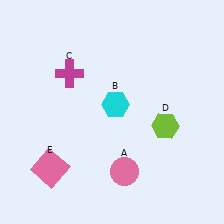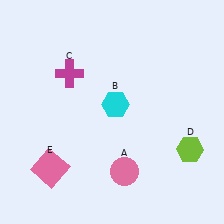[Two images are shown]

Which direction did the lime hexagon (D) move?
The lime hexagon (D) moved right.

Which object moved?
The lime hexagon (D) moved right.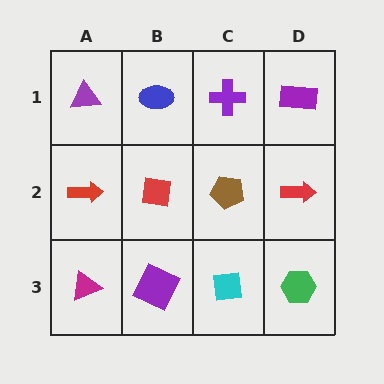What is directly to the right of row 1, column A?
A blue ellipse.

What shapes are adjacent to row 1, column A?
A red arrow (row 2, column A), a blue ellipse (row 1, column B).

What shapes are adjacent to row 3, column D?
A red arrow (row 2, column D), a cyan square (row 3, column C).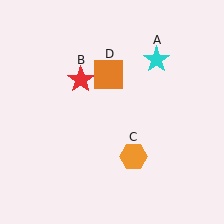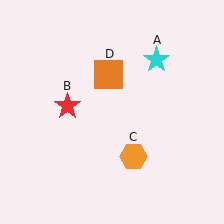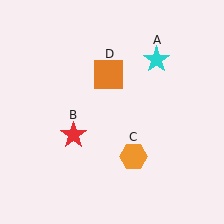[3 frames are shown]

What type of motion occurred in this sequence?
The red star (object B) rotated counterclockwise around the center of the scene.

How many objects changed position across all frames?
1 object changed position: red star (object B).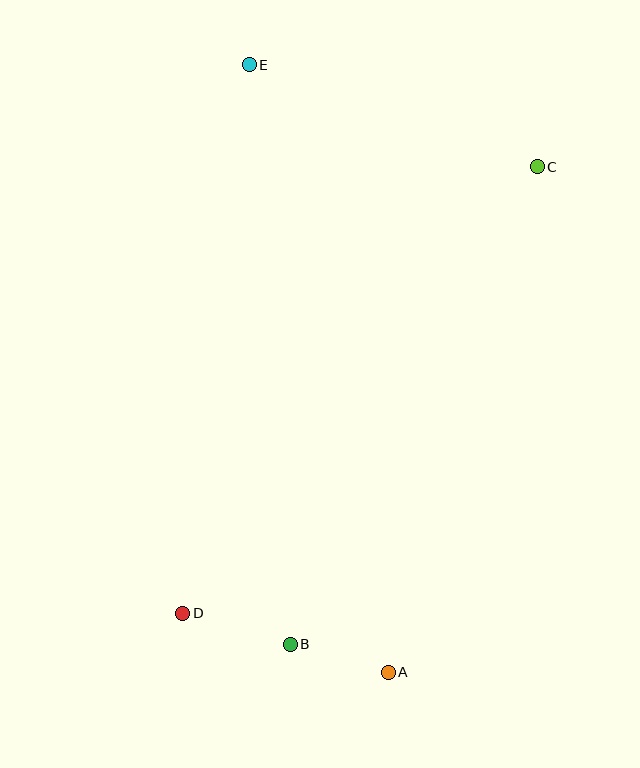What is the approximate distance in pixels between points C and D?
The distance between C and D is approximately 570 pixels.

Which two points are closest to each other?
Points A and B are closest to each other.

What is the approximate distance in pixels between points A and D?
The distance between A and D is approximately 214 pixels.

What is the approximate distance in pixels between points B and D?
The distance between B and D is approximately 112 pixels.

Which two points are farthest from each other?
Points A and E are farthest from each other.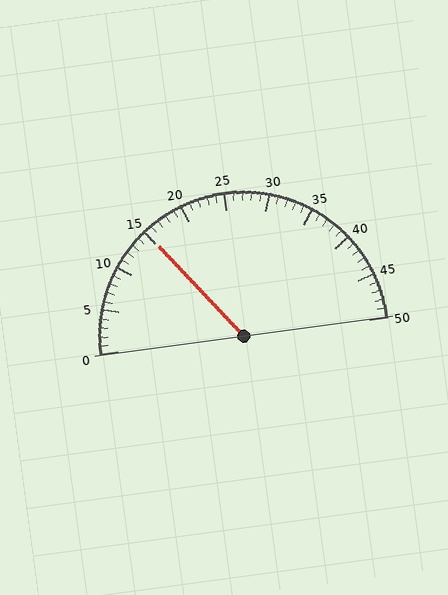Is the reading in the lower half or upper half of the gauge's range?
The reading is in the lower half of the range (0 to 50).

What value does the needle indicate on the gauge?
The needle indicates approximately 15.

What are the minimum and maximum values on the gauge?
The gauge ranges from 0 to 50.